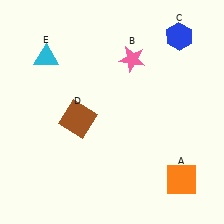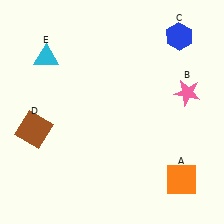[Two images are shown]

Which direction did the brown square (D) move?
The brown square (D) moved left.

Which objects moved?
The objects that moved are: the pink star (B), the brown square (D).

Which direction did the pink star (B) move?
The pink star (B) moved right.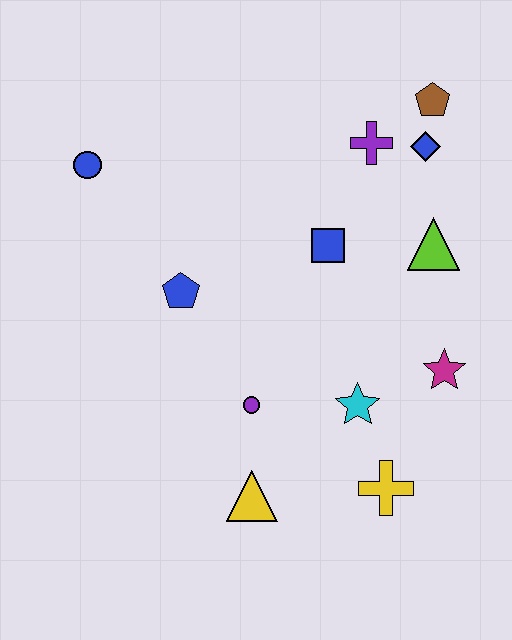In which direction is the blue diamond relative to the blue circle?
The blue diamond is to the right of the blue circle.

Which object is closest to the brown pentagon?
The blue diamond is closest to the brown pentagon.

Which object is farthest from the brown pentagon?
The yellow triangle is farthest from the brown pentagon.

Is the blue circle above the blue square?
Yes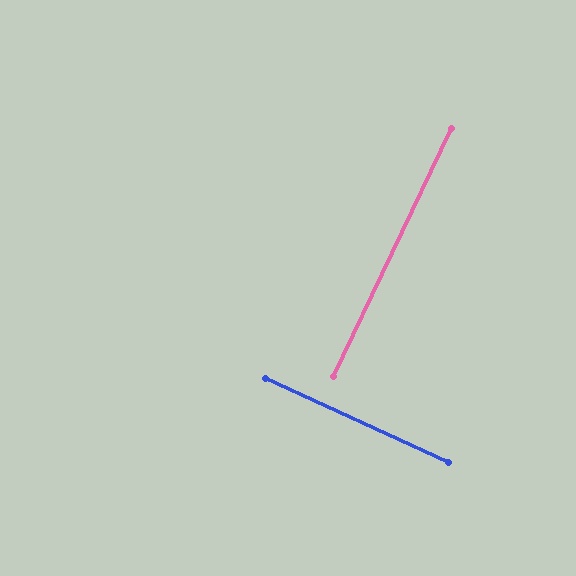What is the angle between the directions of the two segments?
Approximately 89 degrees.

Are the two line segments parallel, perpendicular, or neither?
Perpendicular — they meet at approximately 89°.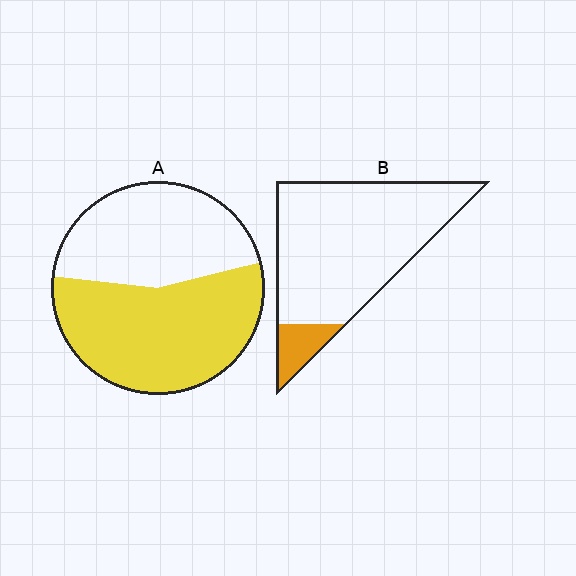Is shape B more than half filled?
No.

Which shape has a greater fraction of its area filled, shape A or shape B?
Shape A.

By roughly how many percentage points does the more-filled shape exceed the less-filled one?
By roughly 45 percentage points (A over B).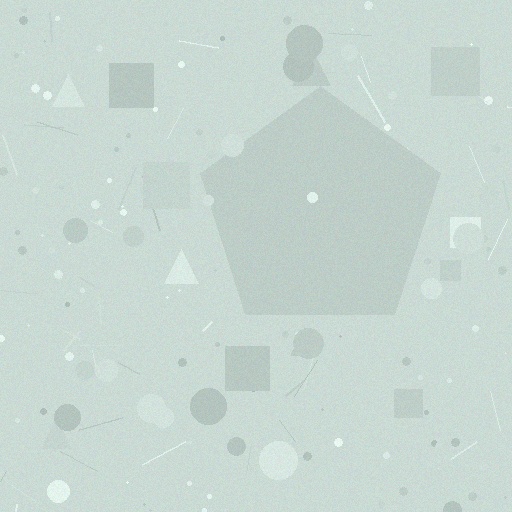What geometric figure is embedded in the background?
A pentagon is embedded in the background.